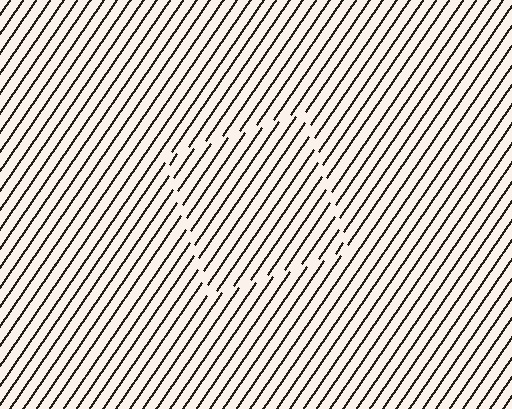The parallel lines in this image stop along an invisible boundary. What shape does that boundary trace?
An illusory square. The interior of the shape contains the same grating, shifted by half a period — the contour is defined by the phase discontinuity where line-ends from the inner and outer gratings abut.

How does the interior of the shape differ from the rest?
The interior of the shape contains the same grating, shifted by half a period — the contour is defined by the phase discontinuity where line-ends from the inner and outer gratings abut.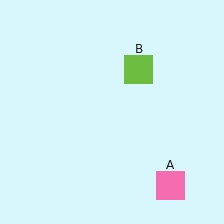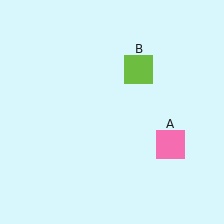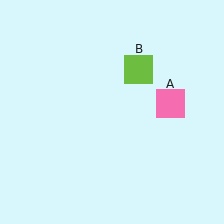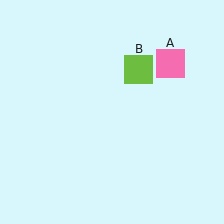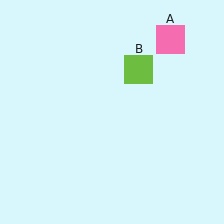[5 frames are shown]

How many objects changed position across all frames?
1 object changed position: pink square (object A).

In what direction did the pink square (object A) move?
The pink square (object A) moved up.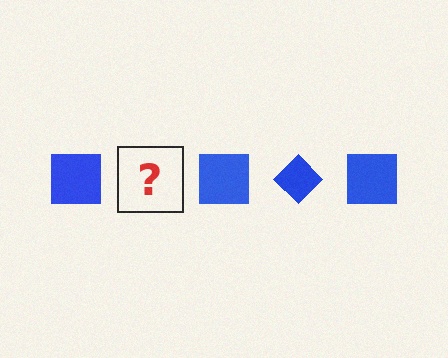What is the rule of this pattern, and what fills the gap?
The rule is that the pattern cycles through square, diamond shapes in blue. The gap should be filled with a blue diamond.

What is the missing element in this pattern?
The missing element is a blue diamond.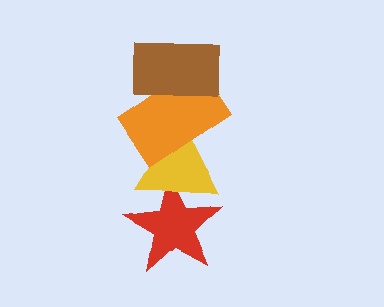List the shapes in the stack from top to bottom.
From top to bottom: the brown rectangle, the orange rectangle, the yellow triangle, the red star.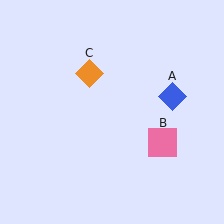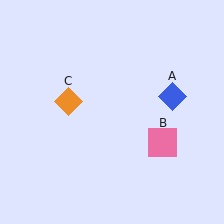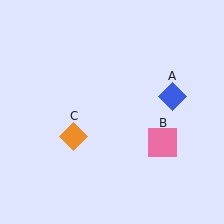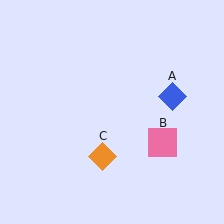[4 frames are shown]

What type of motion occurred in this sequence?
The orange diamond (object C) rotated counterclockwise around the center of the scene.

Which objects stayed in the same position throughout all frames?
Blue diamond (object A) and pink square (object B) remained stationary.